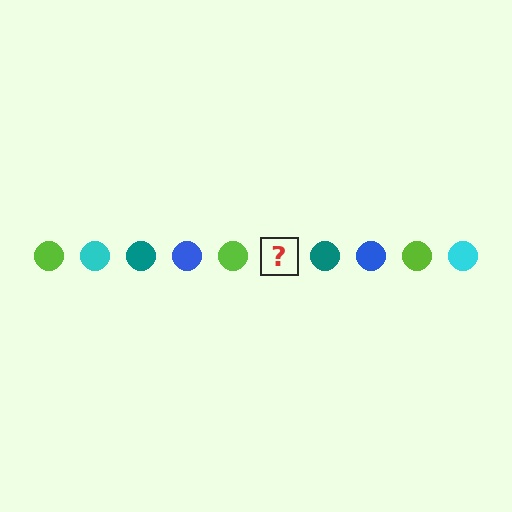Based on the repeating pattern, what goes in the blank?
The blank should be a cyan circle.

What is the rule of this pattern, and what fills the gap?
The rule is that the pattern cycles through lime, cyan, teal, blue circles. The gap should be filled with a cyan circle.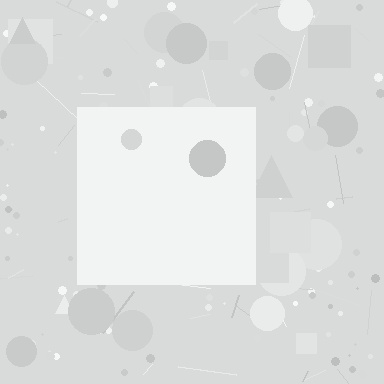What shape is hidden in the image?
A square is hidden in the image.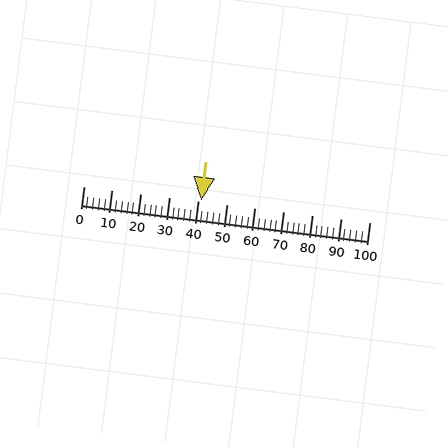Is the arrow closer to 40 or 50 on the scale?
The arrow is closer to 40.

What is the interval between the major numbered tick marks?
The major tick marks are spaced 10 units apart.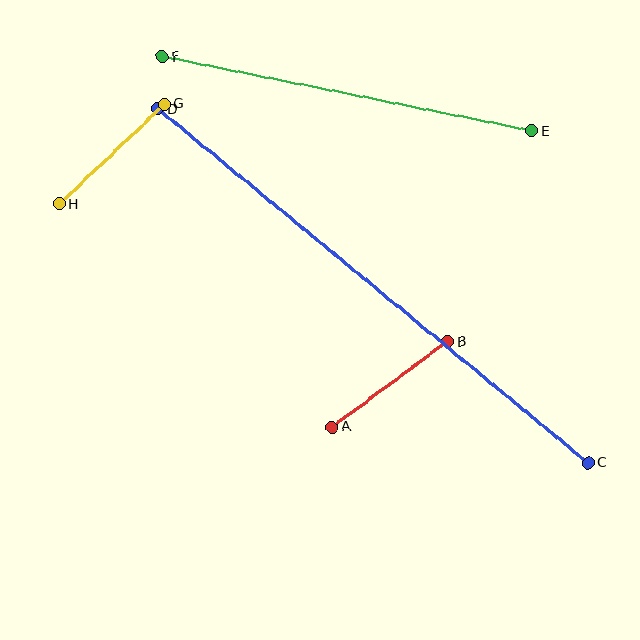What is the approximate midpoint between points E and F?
The midpoint is at approximately (347, 94) pixels.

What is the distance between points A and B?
The distance is approximately 144 pixels.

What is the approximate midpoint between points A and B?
The midpoint is at approximately (390, 384) pixels.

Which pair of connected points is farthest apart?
Points C and D are farthest apart.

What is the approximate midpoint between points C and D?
The midpoint is at approximately (373, 286) pixels.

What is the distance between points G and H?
The distance is approximately 145 pixels.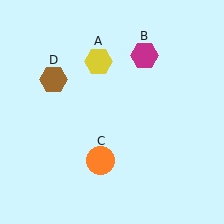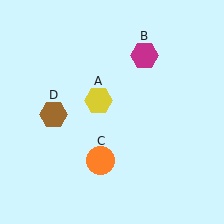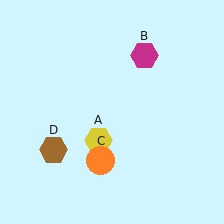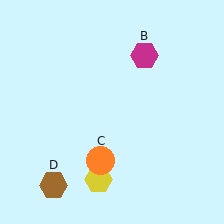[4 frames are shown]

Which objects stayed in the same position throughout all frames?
Magenta hexagon (object B) and orange circle (object C) remained stationary.